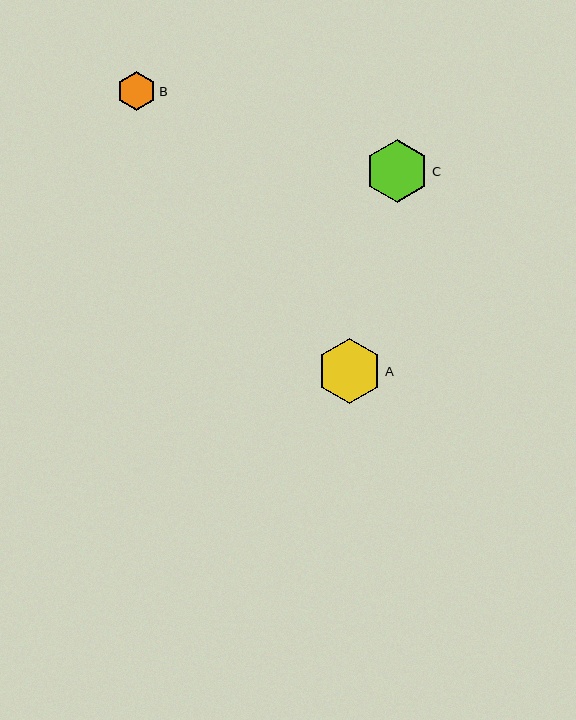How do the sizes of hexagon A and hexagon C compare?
Hexagon A and hexagon C are approximately the same size.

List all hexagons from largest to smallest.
From largest to smallest: A, C, B.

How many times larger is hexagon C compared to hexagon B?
Hexagon C is approximately 1.6 times the size of hexagon B.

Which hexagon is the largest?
Hexagon A is the largest with a size of approximately 65 pixels.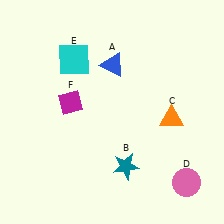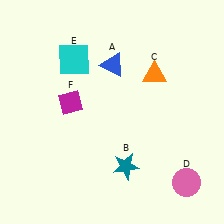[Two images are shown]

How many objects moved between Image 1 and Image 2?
1 object moved between the two images.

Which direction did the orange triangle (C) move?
The orange triangle (C) moved up.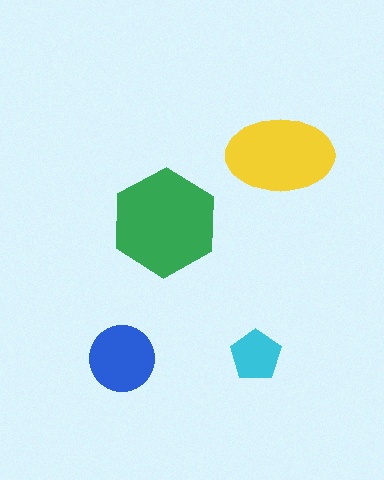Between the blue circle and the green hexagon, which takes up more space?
The green hexagon.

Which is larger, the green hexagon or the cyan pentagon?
The green hexagon.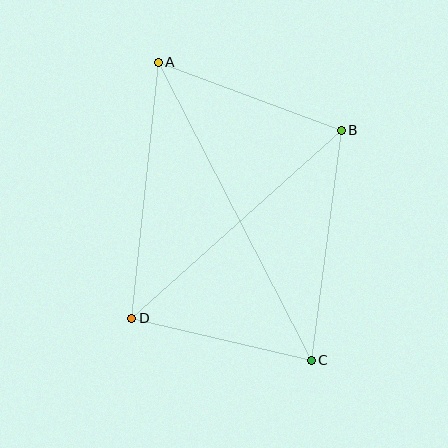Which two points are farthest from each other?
Points A and C are farthest from each other.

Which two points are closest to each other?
Points C and D are closest to each other.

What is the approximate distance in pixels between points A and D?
The distance between A and D is approximately 257 pixels.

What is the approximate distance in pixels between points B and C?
The distance between B and C is approximately 232 pixels.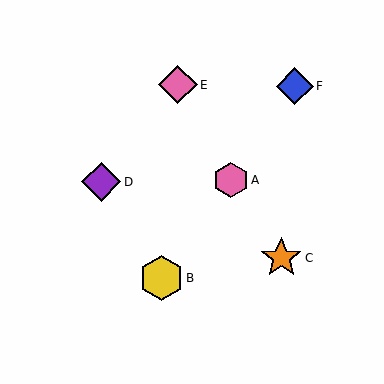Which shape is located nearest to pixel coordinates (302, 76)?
The blue diamond (labeled F) at (295, 86) is nearest to that location.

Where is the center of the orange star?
The center of the orange star is at (281, 258).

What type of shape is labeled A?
Shape A is a pink hexagon.